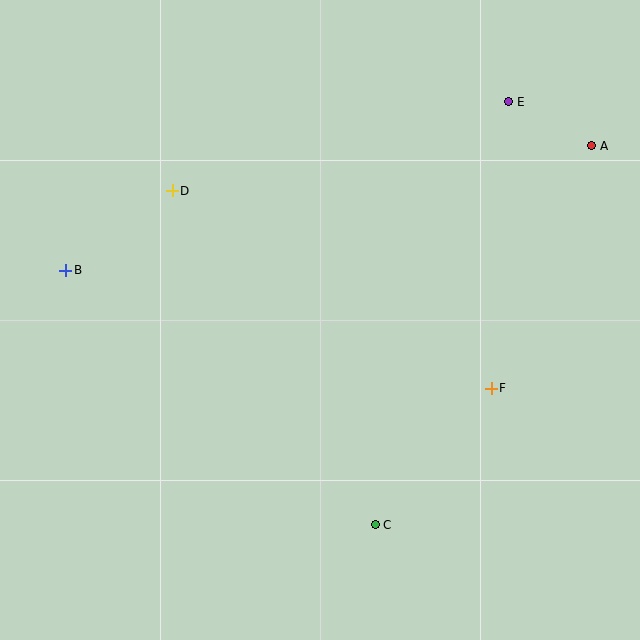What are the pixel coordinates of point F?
Point F is at (491, 388).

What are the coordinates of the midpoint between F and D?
The midpoint between F and D is at (332, 289).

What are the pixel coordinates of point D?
Point D is at (172, 191).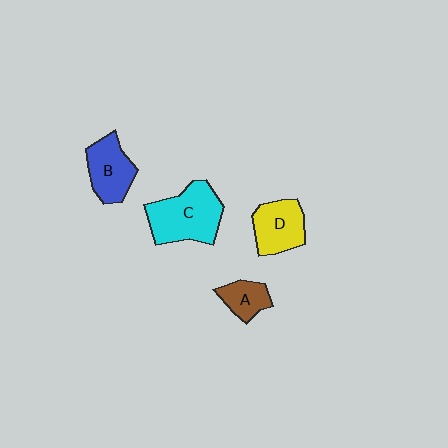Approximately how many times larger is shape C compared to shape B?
Approximately 1.4 times.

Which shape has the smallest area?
Shape A (brown).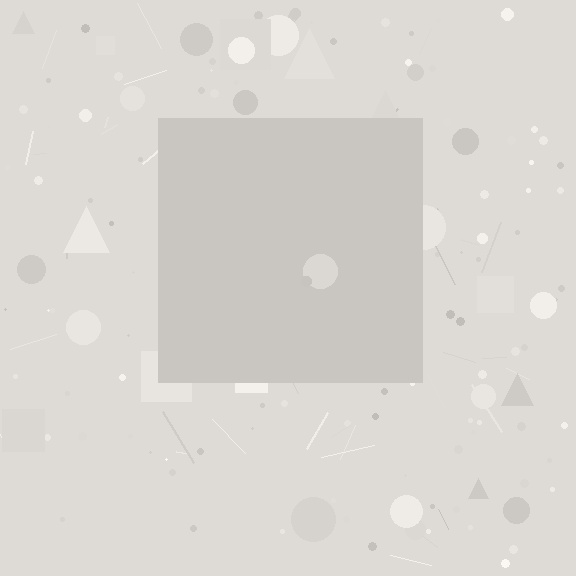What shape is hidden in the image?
A square is hidden in the image.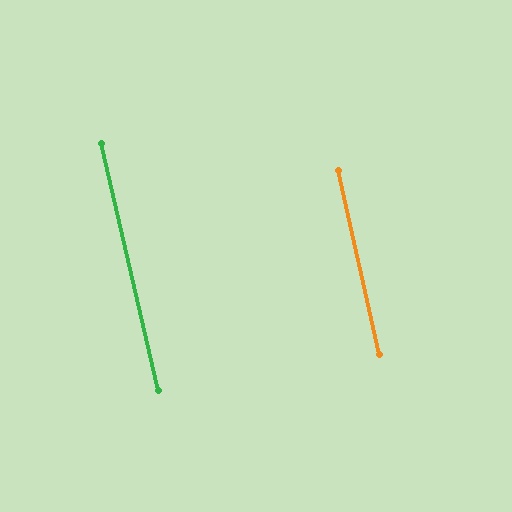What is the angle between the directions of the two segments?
Approximately 1 degree.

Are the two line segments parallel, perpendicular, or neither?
Parallel — their directions differ by only 0.6°.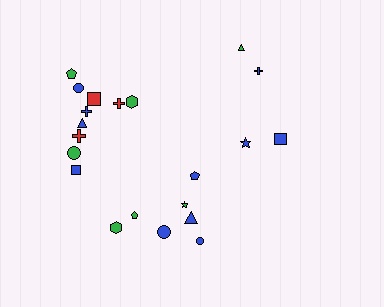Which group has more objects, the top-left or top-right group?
The top-left group.